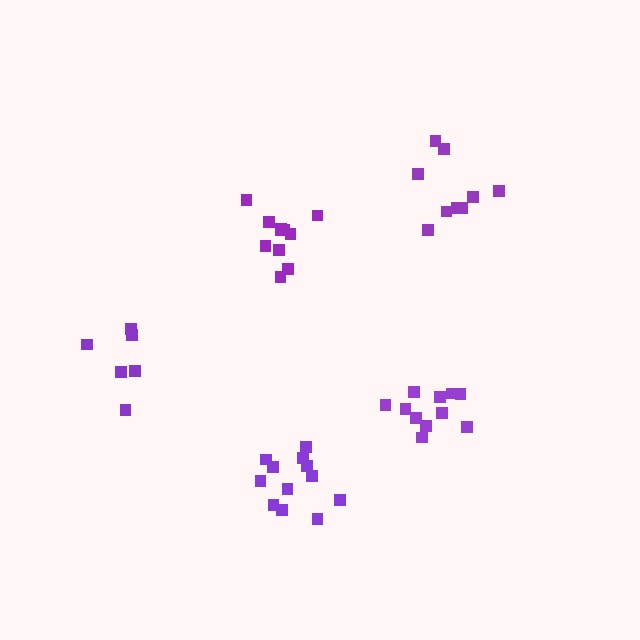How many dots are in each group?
Group 1: 6 dots, Group 2: 12 dots, Group 3: 11 dots, Group 4: 9 dots, Group 5: 11 dots (49 total).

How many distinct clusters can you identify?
There are 5 distinct clusters.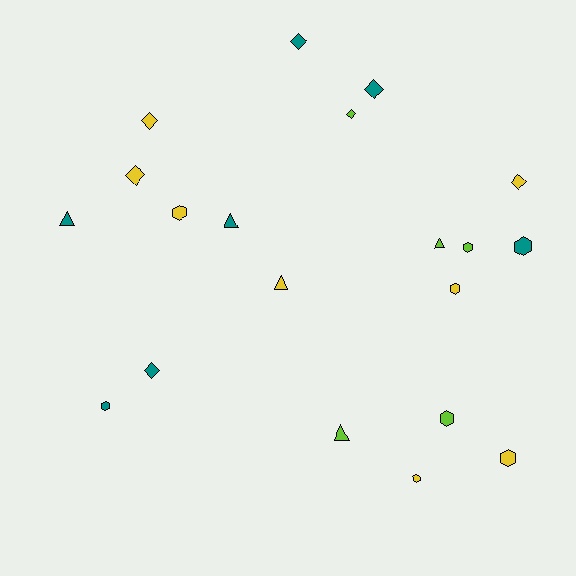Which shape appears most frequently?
Hexagon, with 8 objects.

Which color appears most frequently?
Yellow, with 8 objects.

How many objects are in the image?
There are 20 objects.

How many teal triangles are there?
There are 2 teal triangles.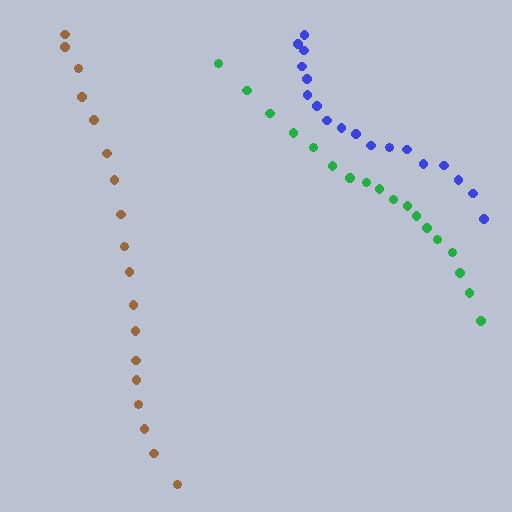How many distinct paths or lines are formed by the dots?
There are 3 distinct paths.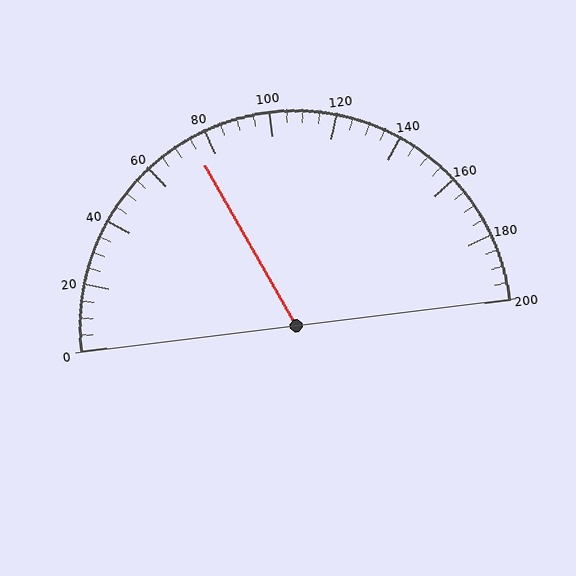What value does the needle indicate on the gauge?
The needle indicates approximately 75.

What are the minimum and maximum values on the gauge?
The gauge ranges from 0 to 200.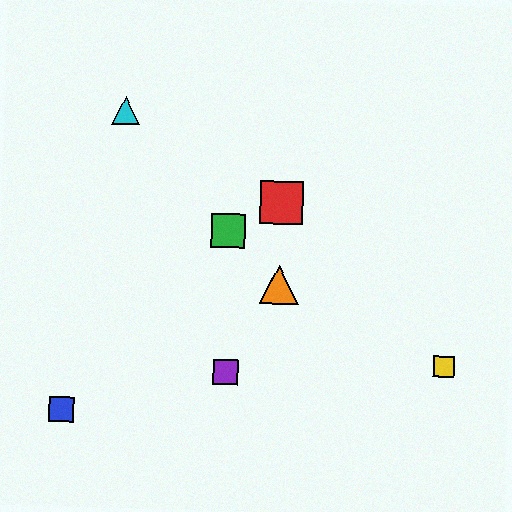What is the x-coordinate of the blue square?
The blue square is at x≈61.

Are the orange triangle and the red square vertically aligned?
Yes, both are at x≈279.